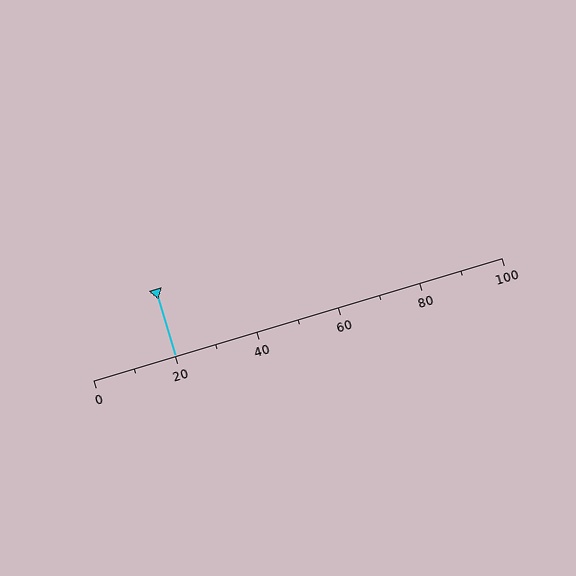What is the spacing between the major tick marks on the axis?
The major ticks are spaced 20 apart.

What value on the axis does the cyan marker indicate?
The marker indicates approximately 20.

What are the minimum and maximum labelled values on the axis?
The axis runs from 0 to 100.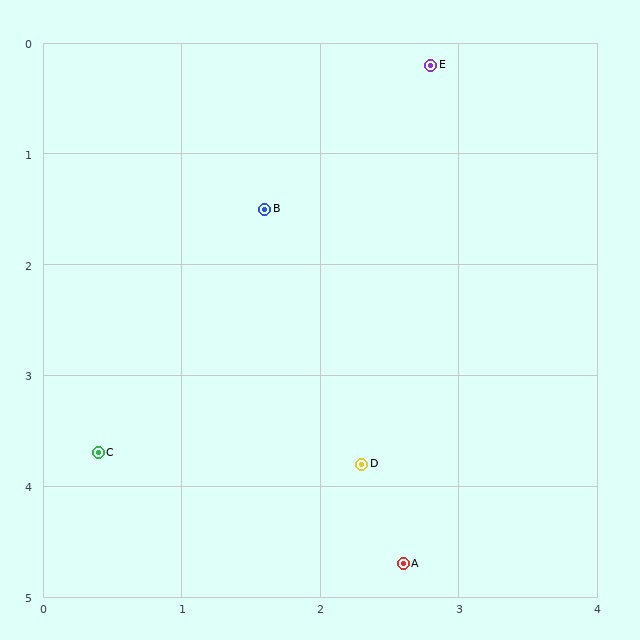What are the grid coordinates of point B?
Point B is at approximately (1.6, 1.5).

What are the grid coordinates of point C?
Point C is at approximately (0.4, 3.7).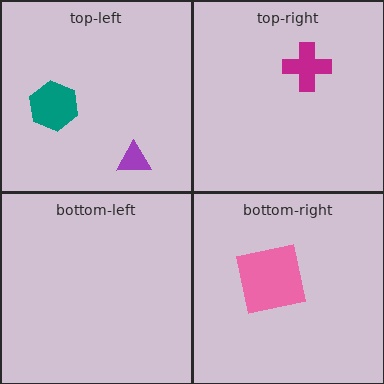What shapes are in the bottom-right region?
The pink square.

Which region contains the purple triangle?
The top-left region.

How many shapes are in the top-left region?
2.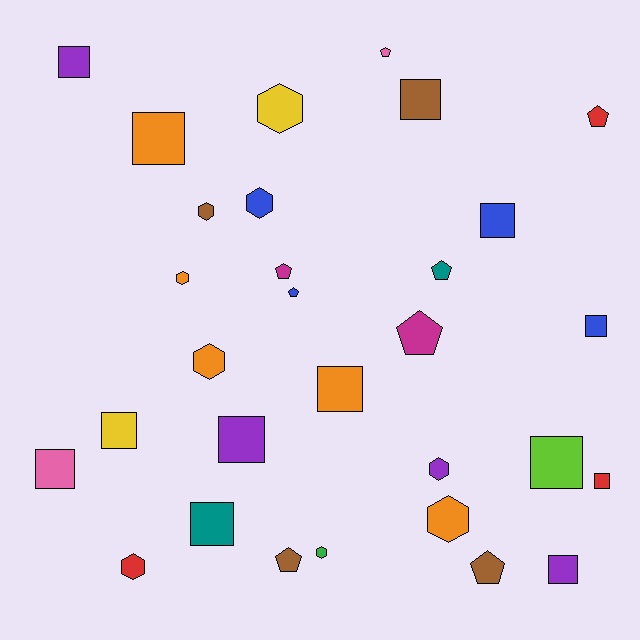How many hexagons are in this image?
There are 9 hexagons.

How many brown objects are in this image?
There are 4 brown objects.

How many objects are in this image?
There are 30 objects.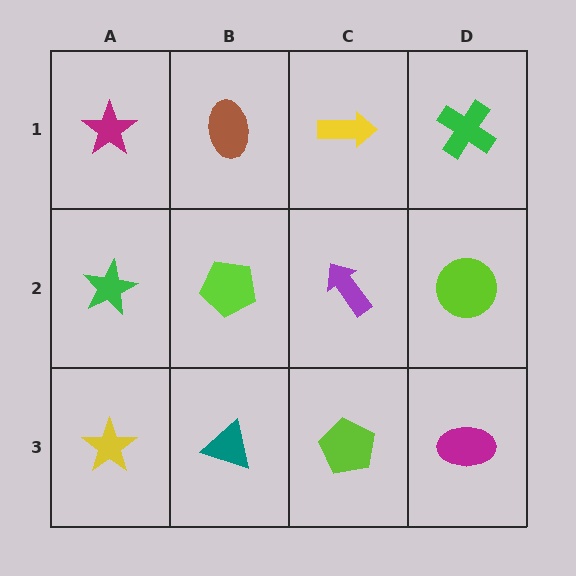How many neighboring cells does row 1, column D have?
2.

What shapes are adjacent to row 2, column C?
A yellow arrow (row 1, column C), a lime pentagon (row 3, column C), a lime pentagon (row 2, column B), a lime circle (row 2, column D).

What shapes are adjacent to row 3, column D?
A lime circle (row 2, column D), a lime pentagon (row 3, column C).